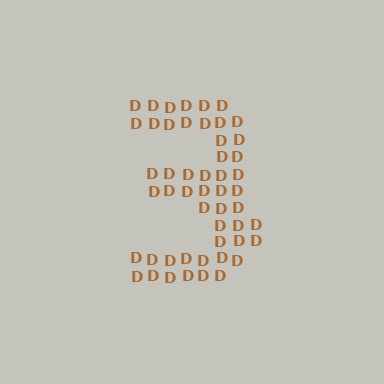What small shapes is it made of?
It is made of small letter D's.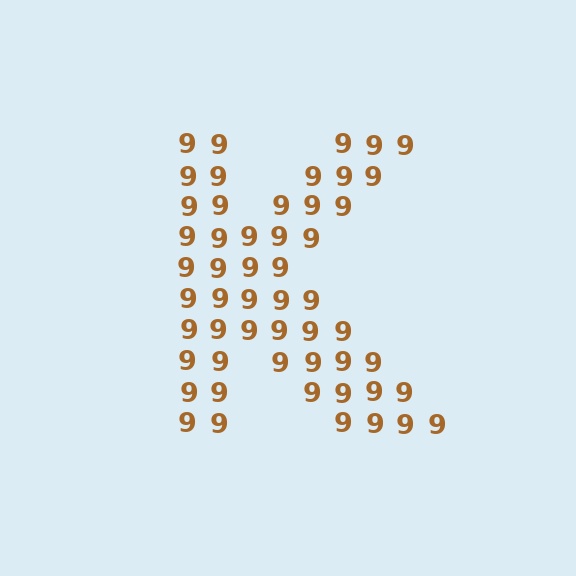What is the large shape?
The large shape is the letter K.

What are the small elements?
The small elements are digit 9's.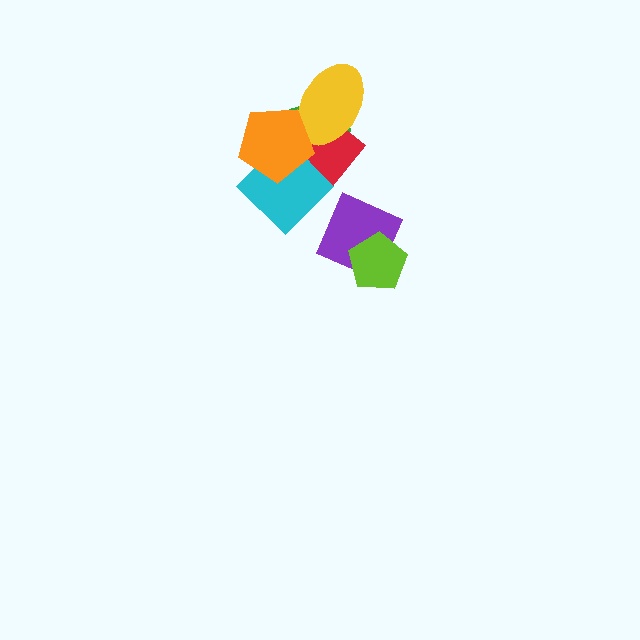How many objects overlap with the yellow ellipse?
3 objects overlap with the yellow ellipse.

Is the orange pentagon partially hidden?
No, no other shape covers it.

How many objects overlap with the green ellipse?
4 objects overlap with the green ellipse.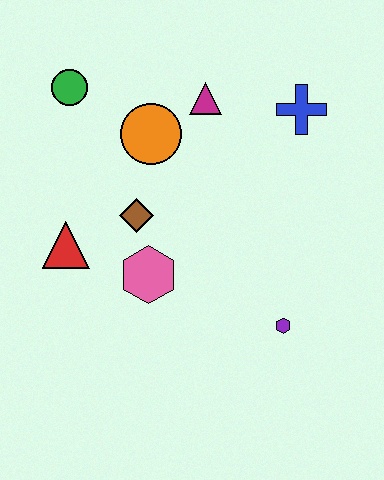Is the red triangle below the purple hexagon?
No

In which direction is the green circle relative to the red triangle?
The green circle is above the red triangle.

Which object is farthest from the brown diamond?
The blue cross is farthest from the brown diamond.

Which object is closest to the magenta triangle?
The orange circle is closest to the magenta triangle.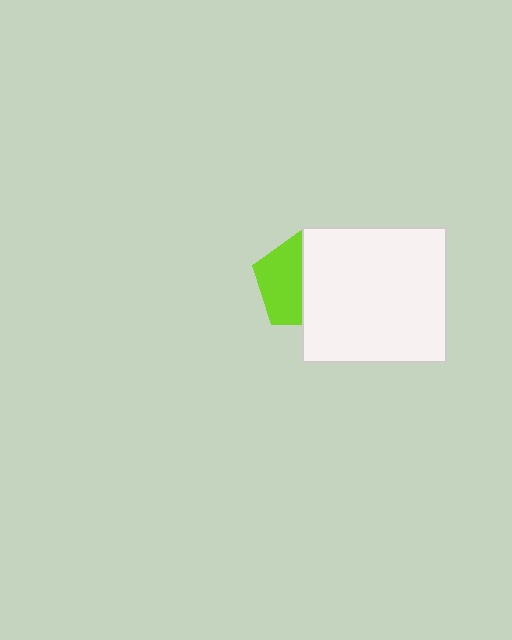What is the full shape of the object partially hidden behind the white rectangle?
The partially hidden object is a lime pentagon.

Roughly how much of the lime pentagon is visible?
About half of it is visible (roughly 49%).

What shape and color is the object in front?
The object in front is a white rectangle.